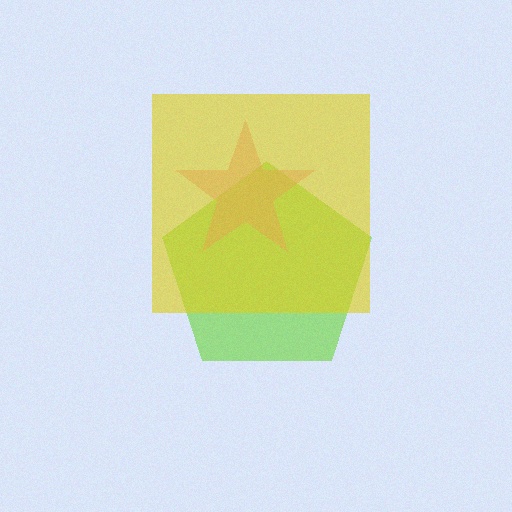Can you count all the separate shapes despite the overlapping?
Yes, there are 3 separate shapes.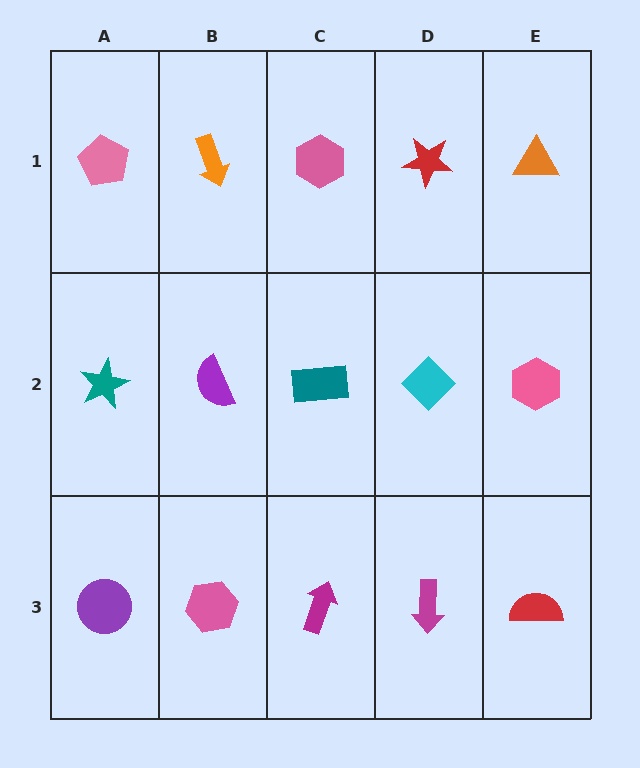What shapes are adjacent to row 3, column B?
A purple semicircle (row 2, column B), a purple circle (row 3, column A), a magenta arrow (row 3, column C).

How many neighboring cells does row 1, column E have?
2.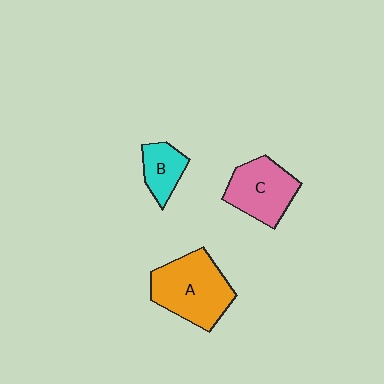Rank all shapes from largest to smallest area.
From largest to smallest: A (orange), C (pink), B (cyan).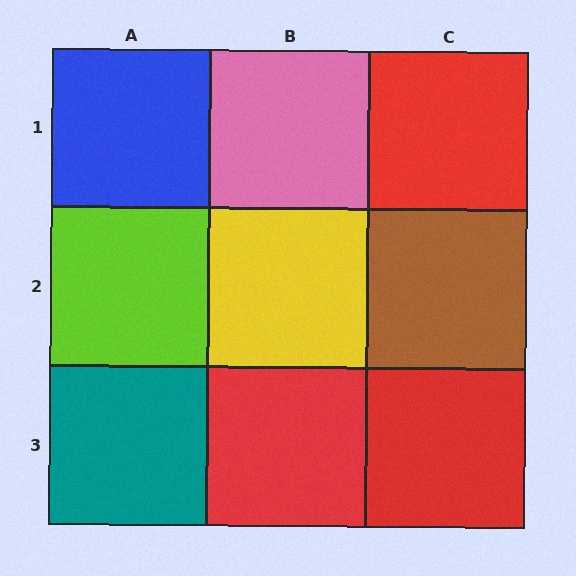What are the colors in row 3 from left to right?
Teal, red, red.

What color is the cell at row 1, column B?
Pink.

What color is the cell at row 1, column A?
Blue.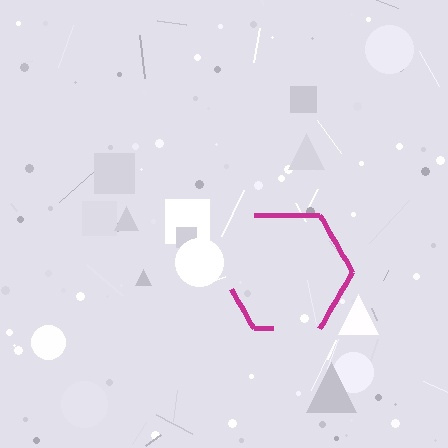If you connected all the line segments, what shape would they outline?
They would outline a hexagon.